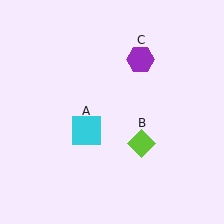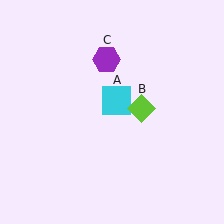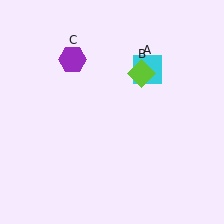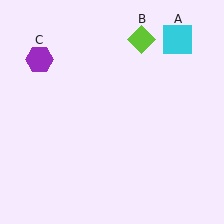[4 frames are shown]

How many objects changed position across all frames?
3 objects changed position: cyan square (object A), lime diamond (object B), purple hexagon (object C).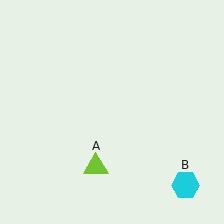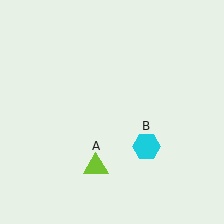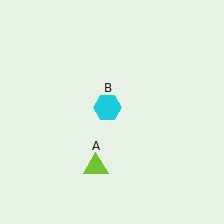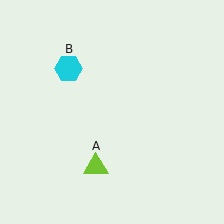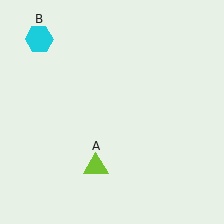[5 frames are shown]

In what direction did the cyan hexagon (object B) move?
The cyan hexagon (object B) moved up and to the left.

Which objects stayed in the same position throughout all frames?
Lime triangle (object A) remained stationary.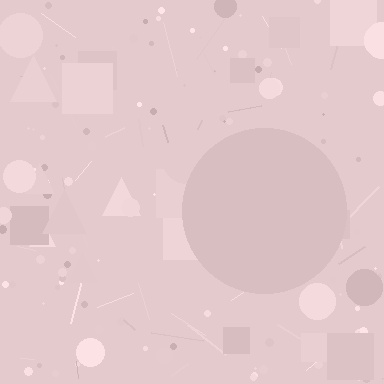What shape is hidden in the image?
A circle is hidden in the image.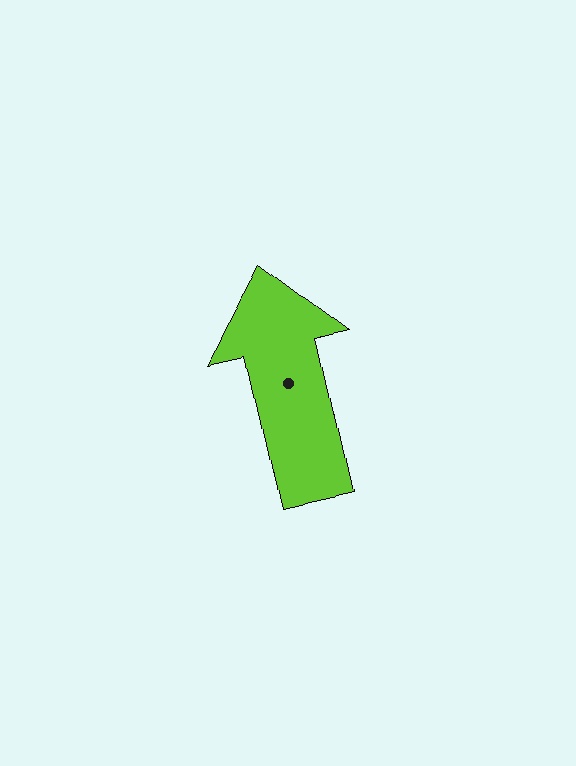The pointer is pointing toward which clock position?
Roughly 12 o'clock.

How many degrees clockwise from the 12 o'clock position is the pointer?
Approximately 347 degrees.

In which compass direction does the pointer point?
North.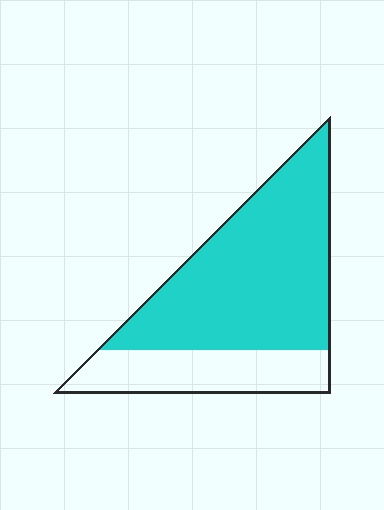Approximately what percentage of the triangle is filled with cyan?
Approximately 70%.